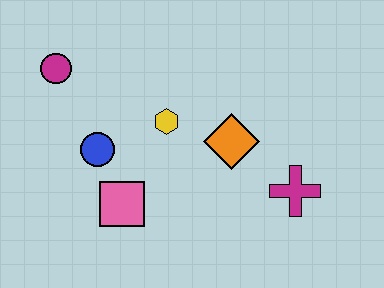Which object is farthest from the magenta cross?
The magenta circle is farthest from the magenta cross.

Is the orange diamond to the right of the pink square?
Yes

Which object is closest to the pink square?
The blue circle is closest to the pink square.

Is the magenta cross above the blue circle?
No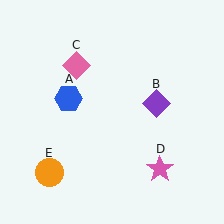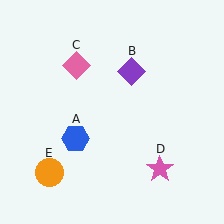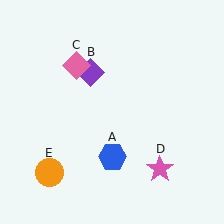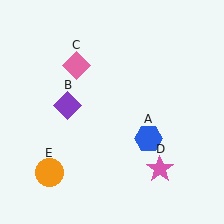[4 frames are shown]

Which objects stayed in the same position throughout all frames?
Pink diamond (object C) and pink star (object D) and orange circle (object E) remained stationary.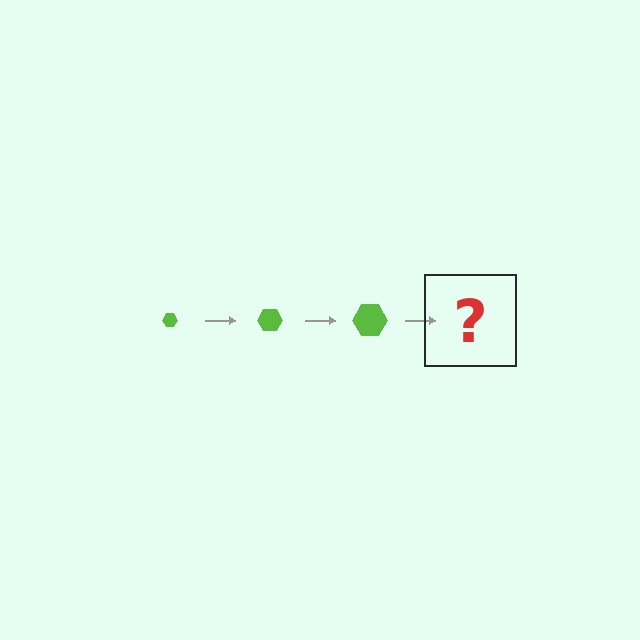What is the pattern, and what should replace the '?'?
The pattern is that the hexagon gets progressively larger each step. The '?' should be a lime hexagon, larger than the previous one.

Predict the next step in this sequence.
The next step is a lime hexagon, larger than the previous one.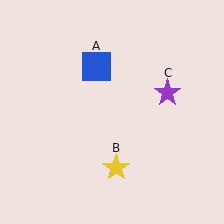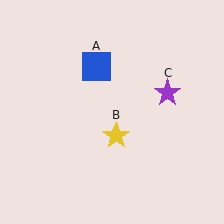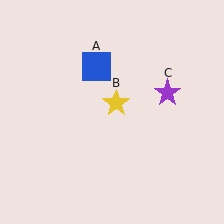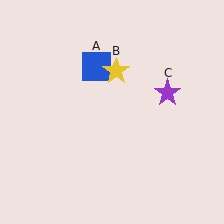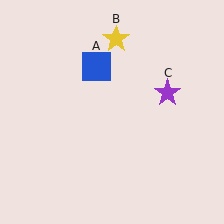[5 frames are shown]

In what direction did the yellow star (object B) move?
The yellow star (object B) moved up.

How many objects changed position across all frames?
1 object changed position: yellow star (object B).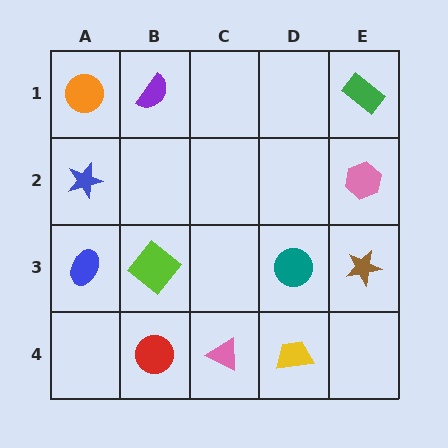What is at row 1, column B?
A purple semicircle.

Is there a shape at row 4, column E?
No, that cell is empty.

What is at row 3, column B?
A lime diamond.